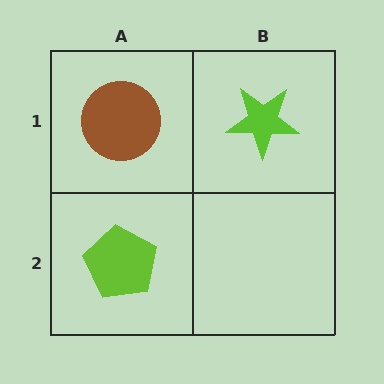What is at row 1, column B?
A lime star.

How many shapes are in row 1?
2 shapes.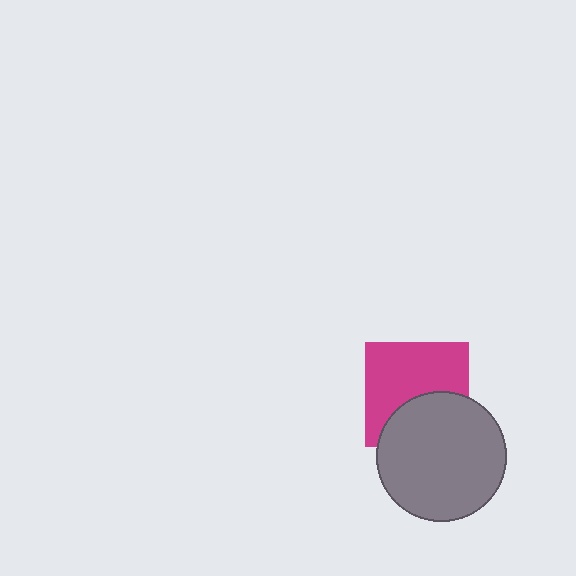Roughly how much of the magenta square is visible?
About half of it is visible (roughly 61%).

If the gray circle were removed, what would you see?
You would see the complete magenta square.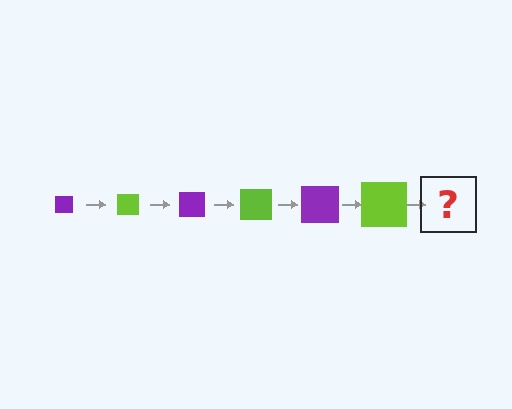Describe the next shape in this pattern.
It should be a purple square, larger than the previous one.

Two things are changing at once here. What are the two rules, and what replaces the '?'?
The two rules are that the square grows larger each step and the color cycles through purple and lime. The '?' should be a purple square, larger than the previous one.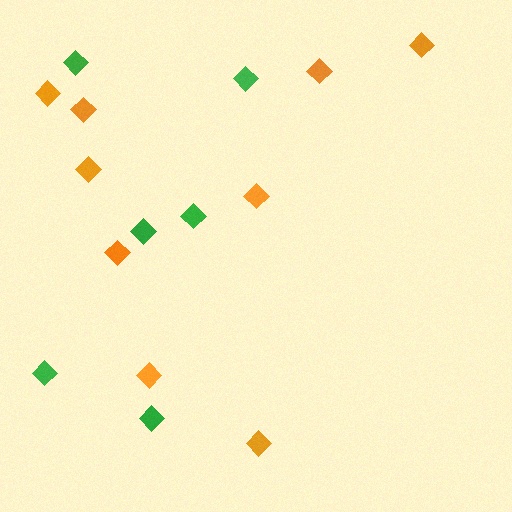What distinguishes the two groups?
There are 2 groups: one group of orange diamonds (9) and one group of green diamonds (6).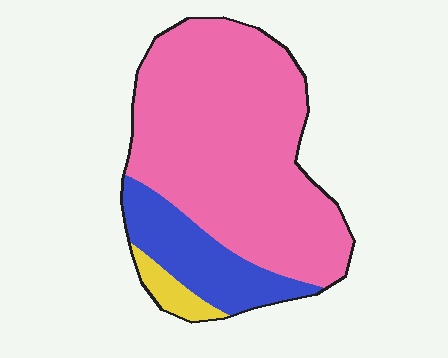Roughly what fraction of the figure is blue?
Blue covers 20% of the figure.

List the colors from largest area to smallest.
From largest to smallest: pink, blue, yellow.